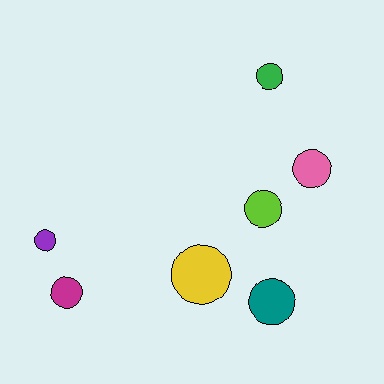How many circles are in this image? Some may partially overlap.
There are 7 circles.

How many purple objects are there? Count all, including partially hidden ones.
There is 1 purple object.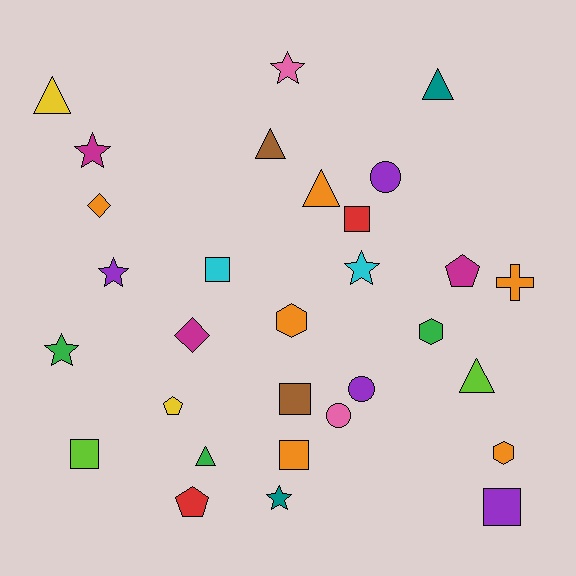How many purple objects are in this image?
There are 4 purple objects.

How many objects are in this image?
There are 30 objects.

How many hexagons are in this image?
There are 3 hexagons.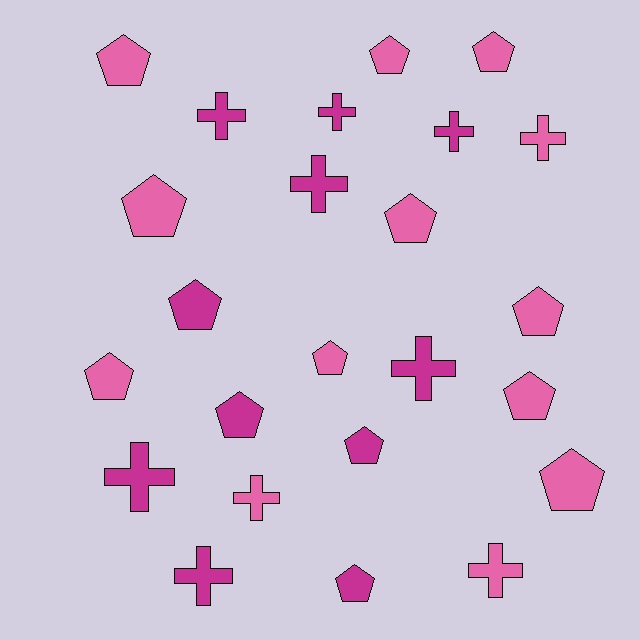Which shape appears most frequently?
Pentagon, with 14 objects.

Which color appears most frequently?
Pink, with 13 objects.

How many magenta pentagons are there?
There are 4 magenta pentagons.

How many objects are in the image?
There are 24 objects.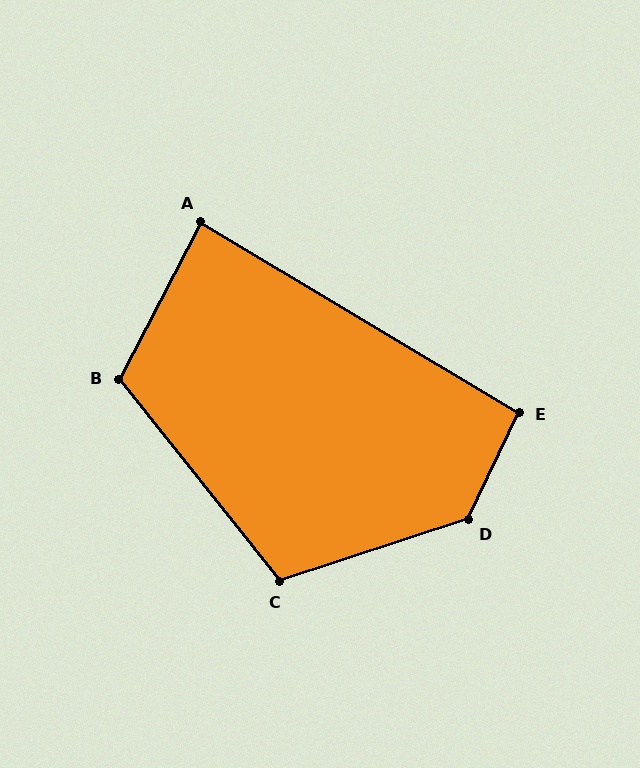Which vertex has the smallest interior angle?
A, at approximately 87 degrees.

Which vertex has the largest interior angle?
D, at approximately 133 degrees.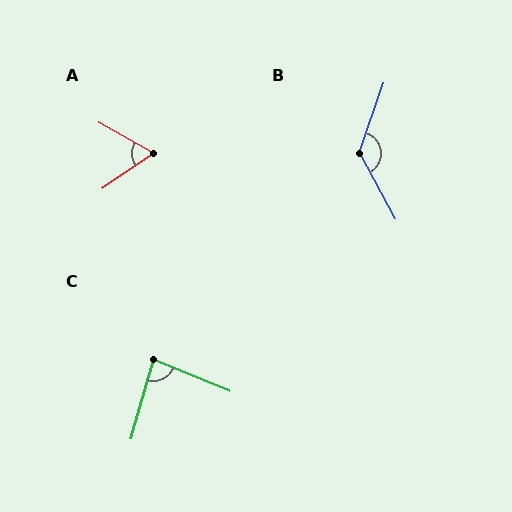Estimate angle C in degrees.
Approximately 83 degrees.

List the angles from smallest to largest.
A (63°), C (83°), B (133°).